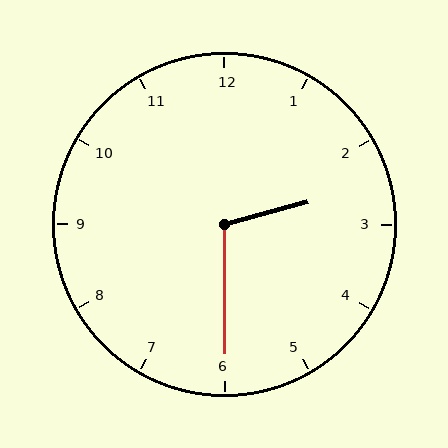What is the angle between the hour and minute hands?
Approximately 105 degrees.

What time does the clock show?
2:30.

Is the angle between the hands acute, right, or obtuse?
It is obtuse.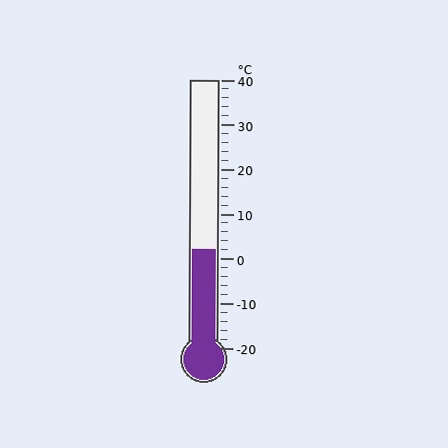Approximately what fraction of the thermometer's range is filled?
The thermometer is filled to approximately 35% of its range.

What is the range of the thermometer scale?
The thermometer scale ranges from -20°C to 40°C.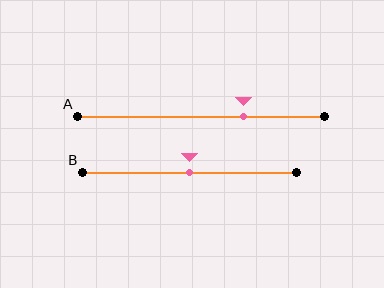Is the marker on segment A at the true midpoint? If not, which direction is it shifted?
No, the marker on segment A is shifted to the right by about 17% of the segment length.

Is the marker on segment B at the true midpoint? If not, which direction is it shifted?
Yes, the marker on segment B is at the true midpoint.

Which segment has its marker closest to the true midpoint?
Segment B has its marker closest to the true midpoint.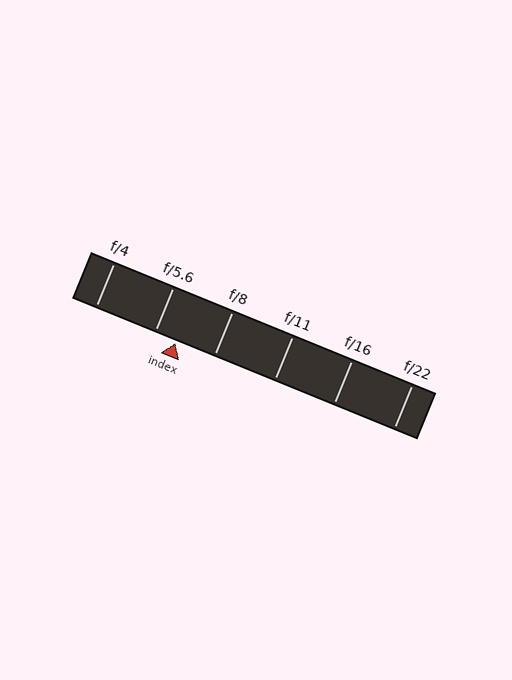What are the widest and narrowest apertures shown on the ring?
The widest aperture shown is f/4 and the narrowest is f/22.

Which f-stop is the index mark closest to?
The index mark is closest to f/5.6.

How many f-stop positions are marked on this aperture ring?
There are 6 f-stop positions marked.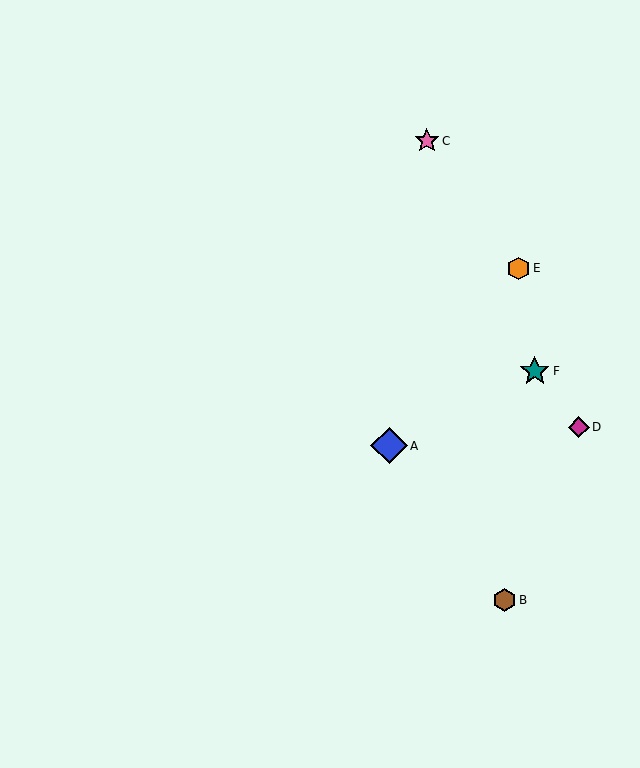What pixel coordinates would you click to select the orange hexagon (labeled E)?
Click at (519, 268) to select the orange hexagon E.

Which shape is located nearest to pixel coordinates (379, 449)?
The blue diamond (labeled A) at (389, 446) is nearest to that location.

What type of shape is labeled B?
Shape B is a brown hexagon.